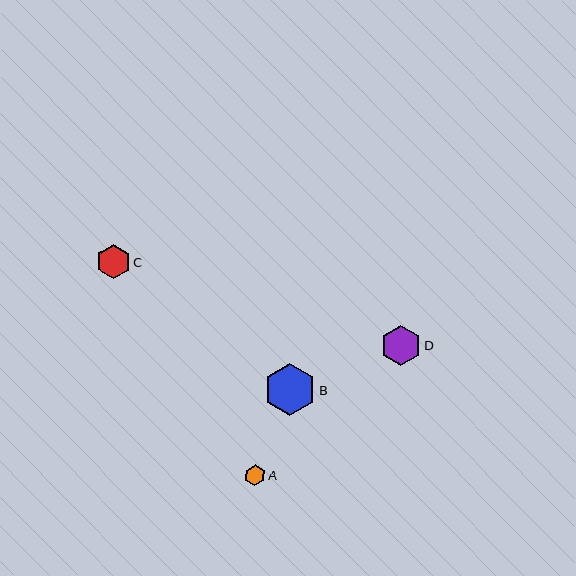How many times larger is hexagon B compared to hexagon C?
Hexagon B is approximately 1.6 times the size of hexagon C.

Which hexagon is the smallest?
Hexagon A is the smallest with a size of approximately 21 pixels.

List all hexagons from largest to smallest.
From largest to smallest: B, D, C, A.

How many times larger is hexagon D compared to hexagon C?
Hexagon D is approximately 1.2 times the size of hexagon C.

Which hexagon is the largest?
Hexagon B is the largest with a size of approximately 53 pixels.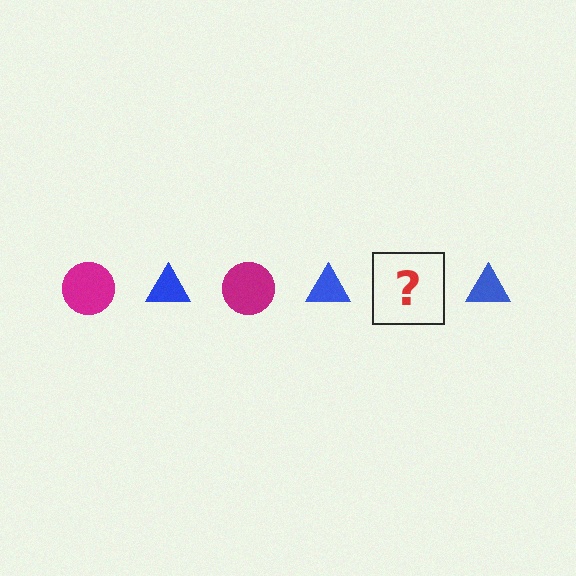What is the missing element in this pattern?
The missing element is a magenta circle.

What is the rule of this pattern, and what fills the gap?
The rule is that the pattern alternates between magenta circle and blue triangle. The gap should be filled with a magenta circle.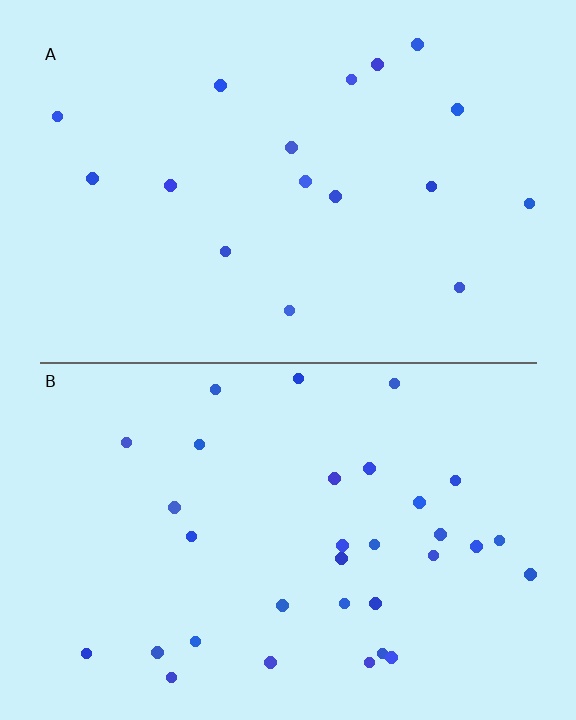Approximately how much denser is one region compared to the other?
Approximately 1.9× — region B over region A.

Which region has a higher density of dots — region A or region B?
B (the bottom).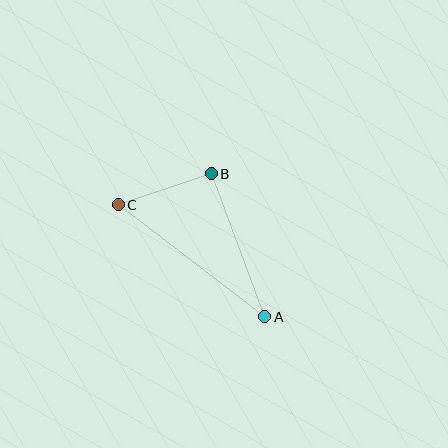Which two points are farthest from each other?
Points A and C are farthest from each other.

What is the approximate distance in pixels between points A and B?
The distance between A and B is approximately 153 pixels.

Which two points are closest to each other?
Points B and C are closest to each other.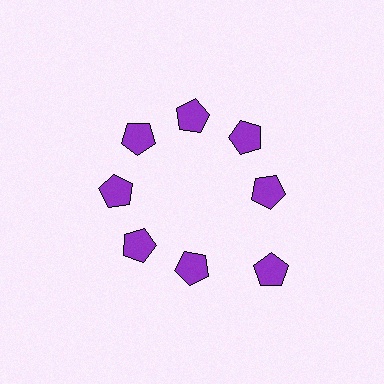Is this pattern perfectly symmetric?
No. The 8 purple pentagons are arranged in a ring, but one element near the 4 o'clock position is pushed outward from the center, breaking the 8-fold rotational symmetry.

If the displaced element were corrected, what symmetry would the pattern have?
It would have 8-fold rotational symmetry — the pattern would map onto itself every 45 degrees.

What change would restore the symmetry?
The symmetry would be restored by moving it inward, back onto the ring so that all 8 pentagons sit at equal angles and equal distance from the center.